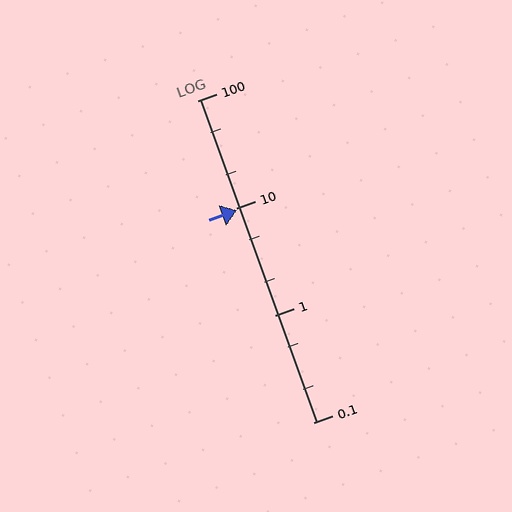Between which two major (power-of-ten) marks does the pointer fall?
The pointer is between 1 and 10.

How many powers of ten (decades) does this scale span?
The scale spans 3 decades, from 0.1 to 100.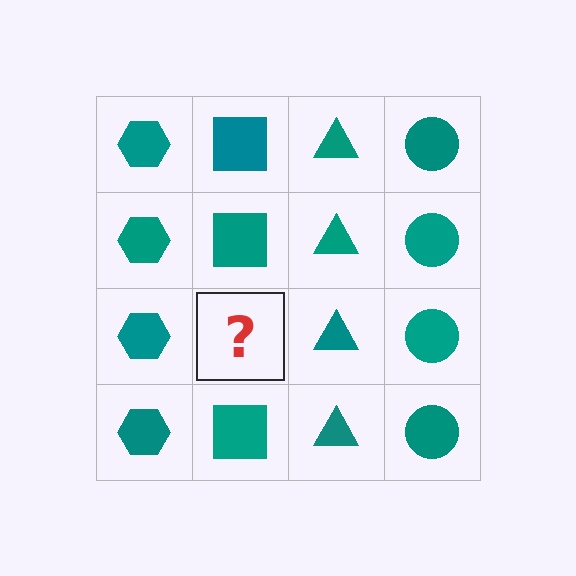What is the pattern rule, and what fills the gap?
The rule is that each column has a consistent shape. The gap should be filled with a teal square.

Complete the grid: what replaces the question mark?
The question mark should be replaced with a teal square.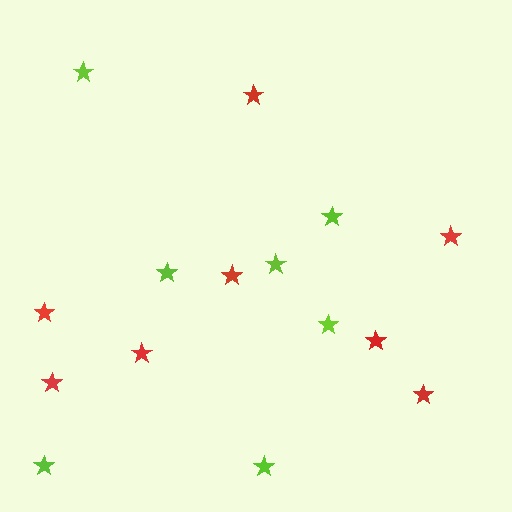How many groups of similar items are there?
There are 2 groups: one group of red stars (8) and one group of lime stars (7).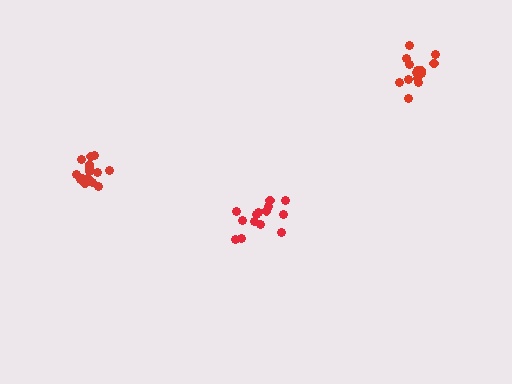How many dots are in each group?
Group 1: 16 dots, Group 2: 14 dots, Group 3: 16 dots (46 total).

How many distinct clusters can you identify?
There are 3 distinct clusters.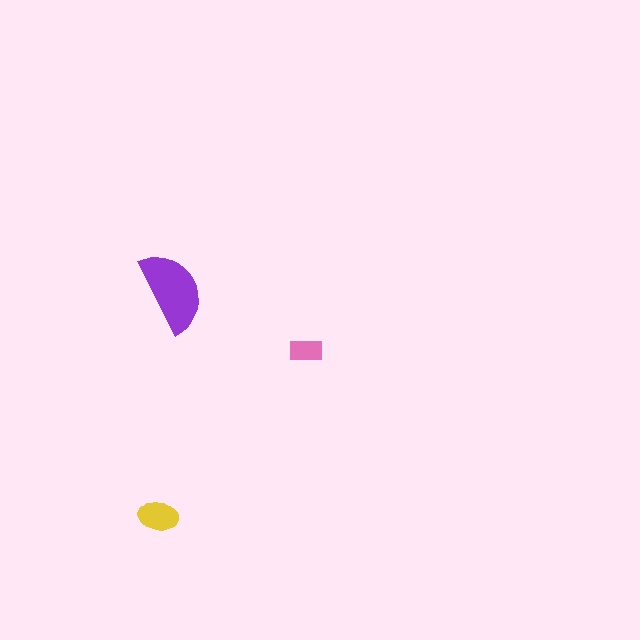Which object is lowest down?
The yellow ellipse is bottommost.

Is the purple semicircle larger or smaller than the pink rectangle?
Larger.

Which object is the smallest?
The pink rectangle.